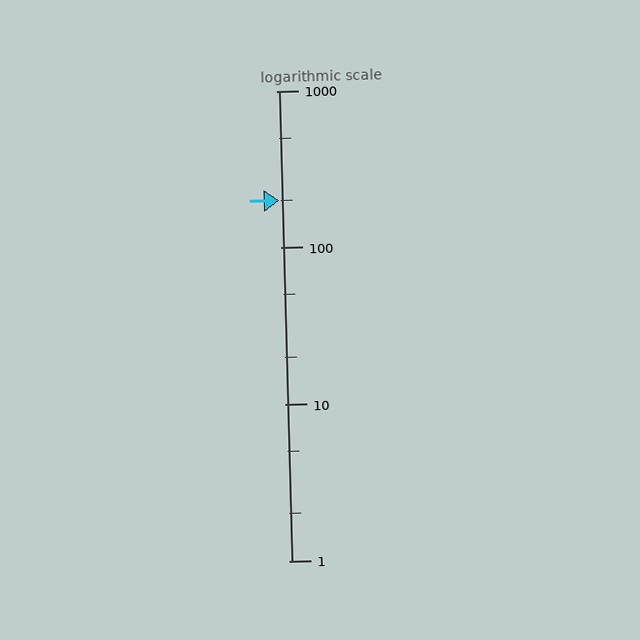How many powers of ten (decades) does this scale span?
The scale spans 3 decades, from 1 to 1000.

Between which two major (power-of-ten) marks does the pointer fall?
The pointer is between 100 and 1000.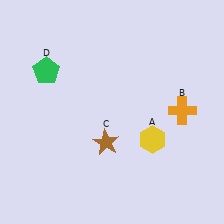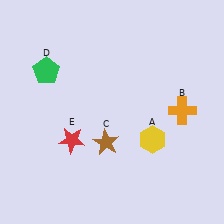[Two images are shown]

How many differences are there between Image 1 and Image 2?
There is 1 difference between the two images.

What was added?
A red star (E) was added in Image 2.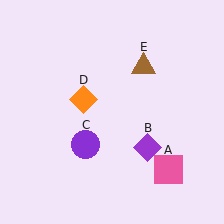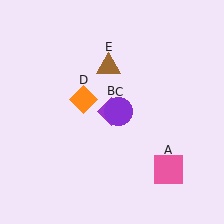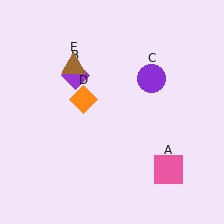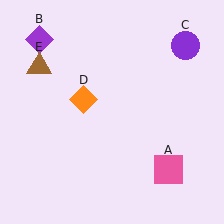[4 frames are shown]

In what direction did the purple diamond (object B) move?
The purple diamond (object B) moved up and to the left.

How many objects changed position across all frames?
3 objects changed position: purple diamond (object B), purple circle (object C), brown triangle (object E).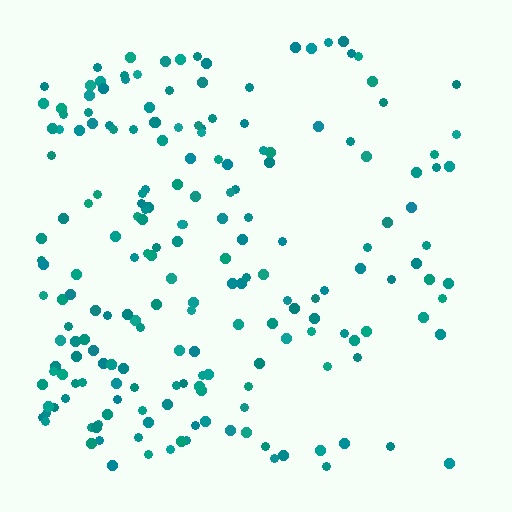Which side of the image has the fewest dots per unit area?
The right.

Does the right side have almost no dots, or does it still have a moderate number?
Still a moderate number, just noticeably fewer than the left.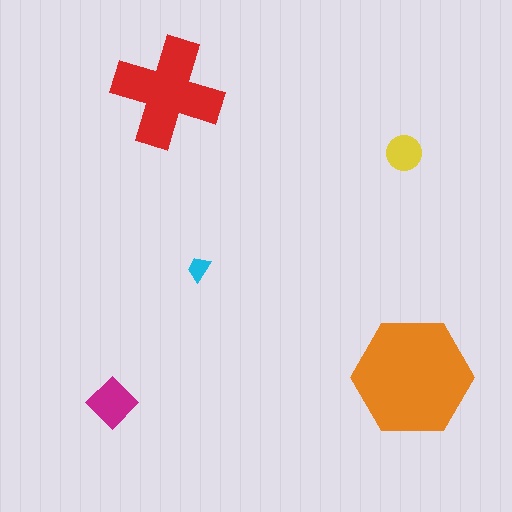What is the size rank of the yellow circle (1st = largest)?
4th.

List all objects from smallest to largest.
The cyan trapezoid, the yellow circle, the magenta diamond, the red cross, the orange hexagon.